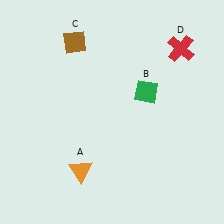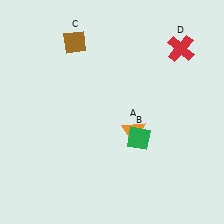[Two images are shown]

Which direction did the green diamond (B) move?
The green diamond (B) moved down.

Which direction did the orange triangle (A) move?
The orange triangle (A) moved right.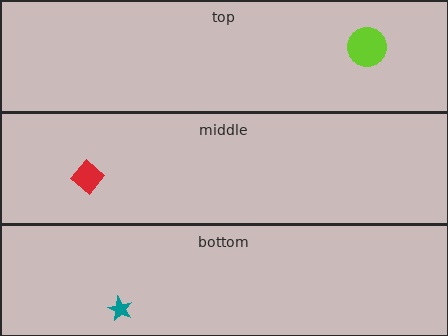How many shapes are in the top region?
1.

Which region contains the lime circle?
The top region.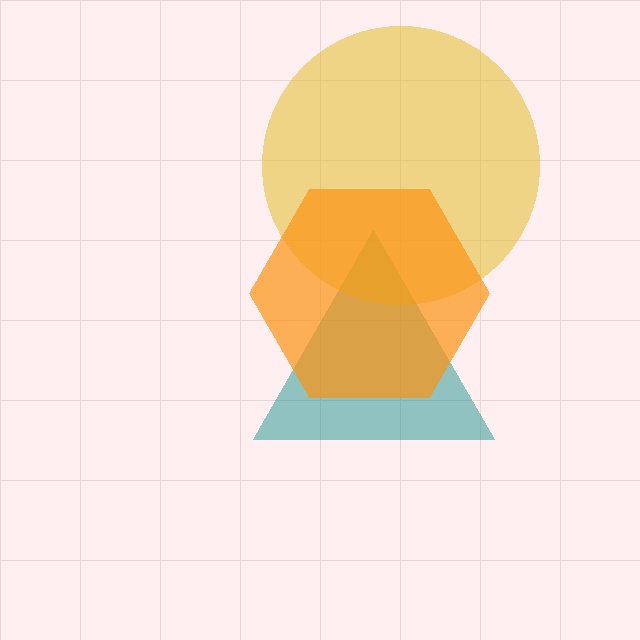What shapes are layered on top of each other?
The layered shapes are: a teal triangle, a yellow circle, an orange hexagon.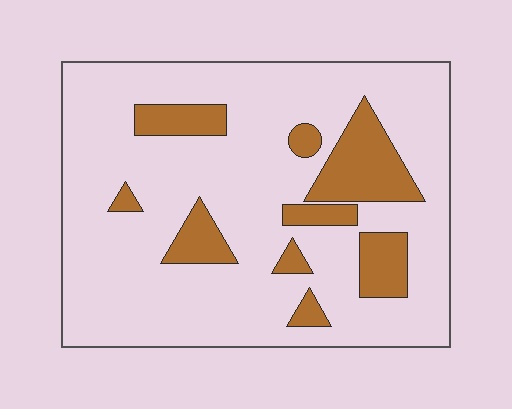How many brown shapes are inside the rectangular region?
9.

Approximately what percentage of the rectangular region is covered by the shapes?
Approximately 20%.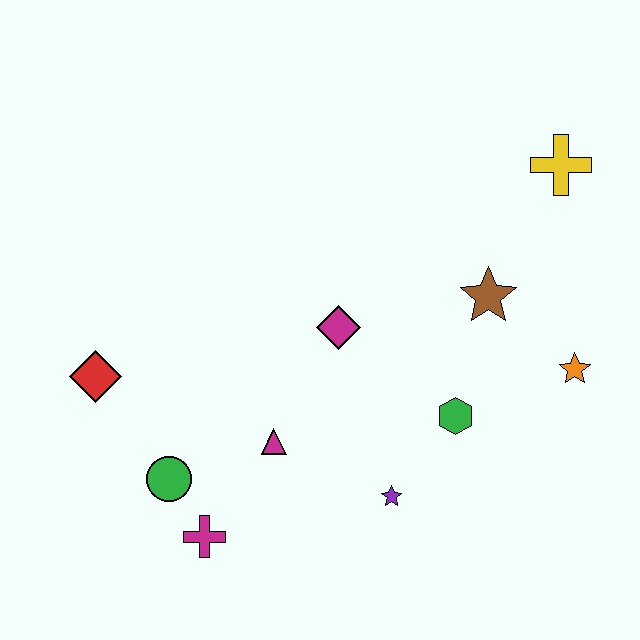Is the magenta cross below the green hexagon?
Yes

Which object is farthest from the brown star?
The red diamond is farthest from the brown star.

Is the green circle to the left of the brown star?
Yes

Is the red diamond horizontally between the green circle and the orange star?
No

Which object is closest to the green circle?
The magenta cross is closest to the green circle.